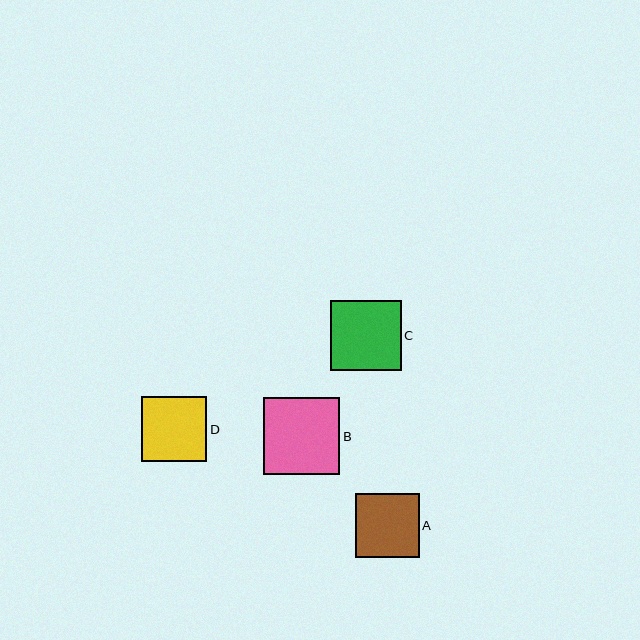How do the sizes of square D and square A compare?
Square D and square A are approximately the same size.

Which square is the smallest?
Square A is the smallest with a size of approximately 63 pixels.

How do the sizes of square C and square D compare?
Square C and square D are approximately the same size.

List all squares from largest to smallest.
From largest to smallest: B, C, D, A.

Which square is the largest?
Square B is the largest with a size of approximately 76 pixels.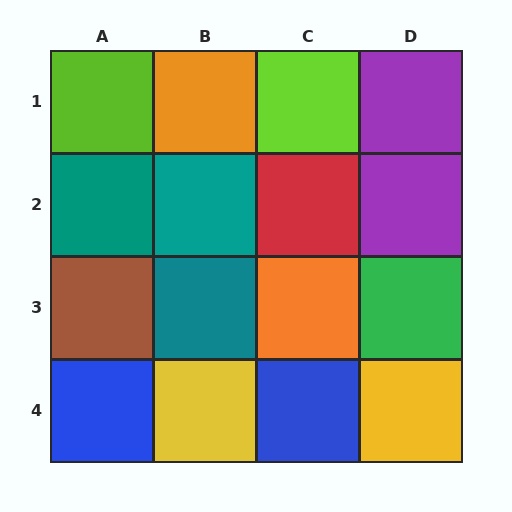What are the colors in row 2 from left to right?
Teal, teal, red, purple.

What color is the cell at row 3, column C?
Orange.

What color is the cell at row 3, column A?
Brown.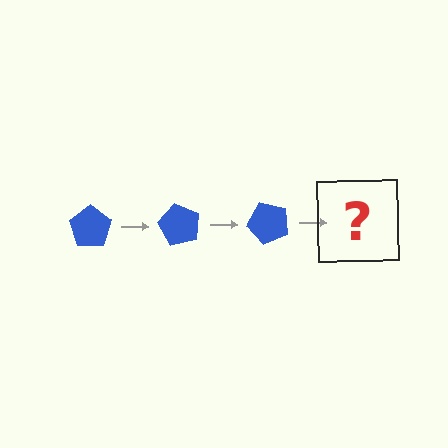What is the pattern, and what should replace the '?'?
The pattern is that the pentagon rotates 60 degrees each step. The '?' should be a blue pentagon rotated 180 degrees.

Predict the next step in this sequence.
The next step is a blue pentagon rotated 180 degrees.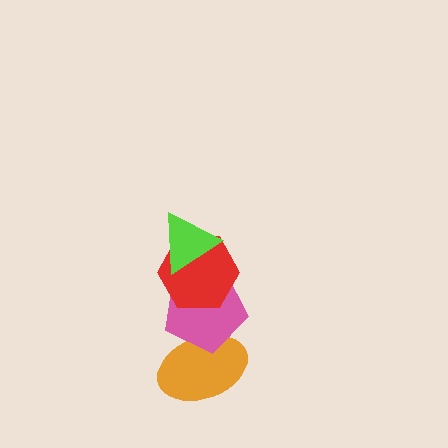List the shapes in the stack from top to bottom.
From top to bottom: the lime triangle, the red hexagon, the pink pentagon, the orange ellipse.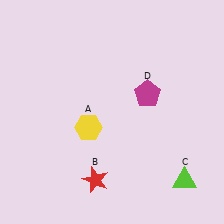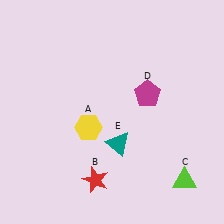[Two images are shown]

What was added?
A teal triangle (E) was added in Image 2.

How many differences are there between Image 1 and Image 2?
There is 1 difference between the two images.